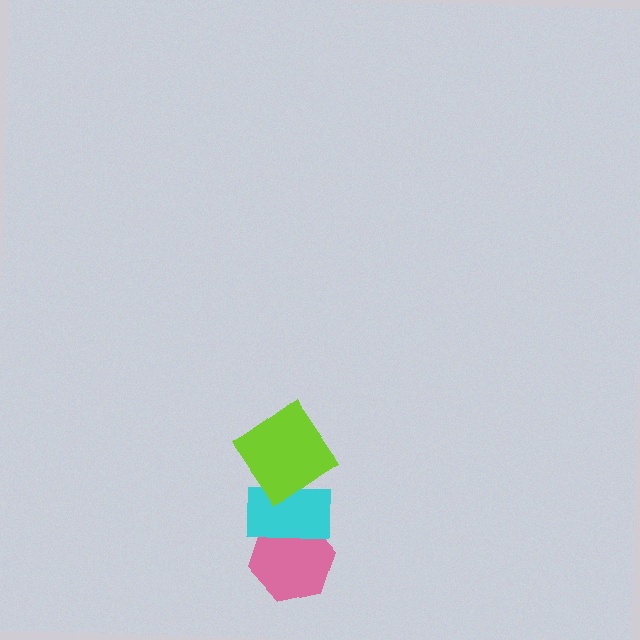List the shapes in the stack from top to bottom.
From top to bottom: the lime diamond, the cyan rectangle, the pink hexagon.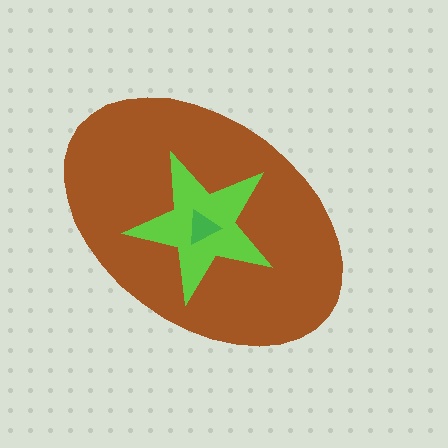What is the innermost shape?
The green triangle.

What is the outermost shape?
The brown ellipse.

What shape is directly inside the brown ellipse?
The lime star.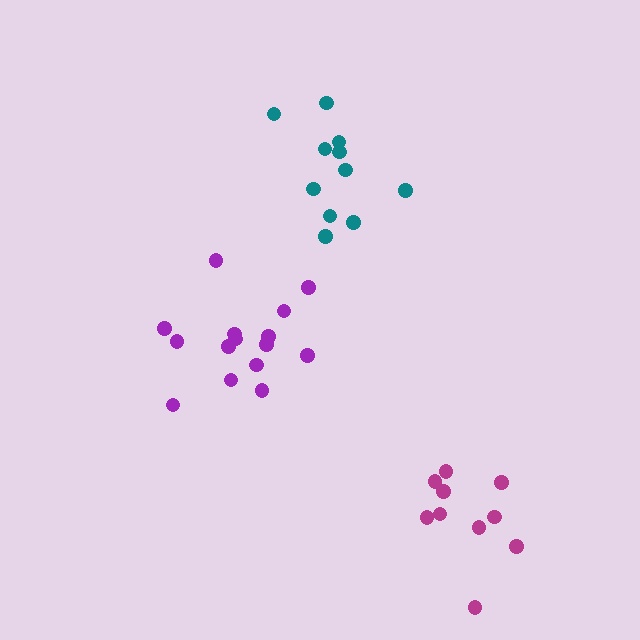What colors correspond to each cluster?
The clusters are colored: teal, magenta, purple.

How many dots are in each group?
Group 1: 11 dots, Group 2: 10 dots, Group 3: 15 dots (36 total).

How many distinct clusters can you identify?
There are 3 distinct clusters.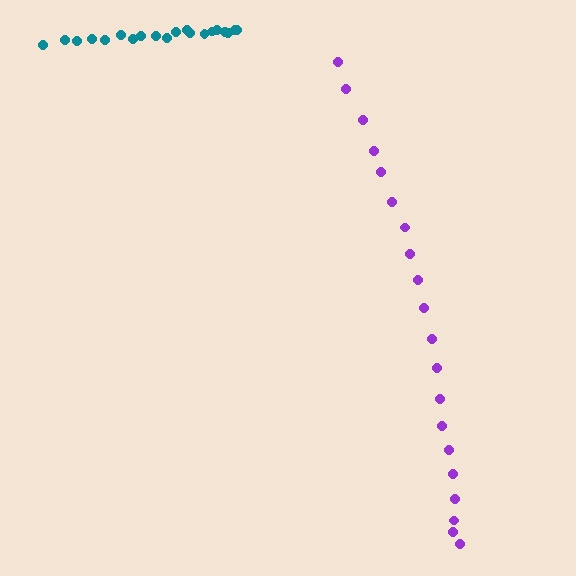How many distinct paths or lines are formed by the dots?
There are 2 distinct paths.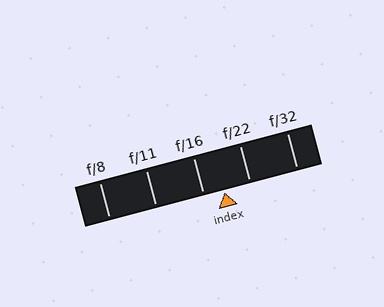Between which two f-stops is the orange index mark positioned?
The index mark is between f/16 and f/22.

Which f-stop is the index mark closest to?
The index mark is closest to f/16.